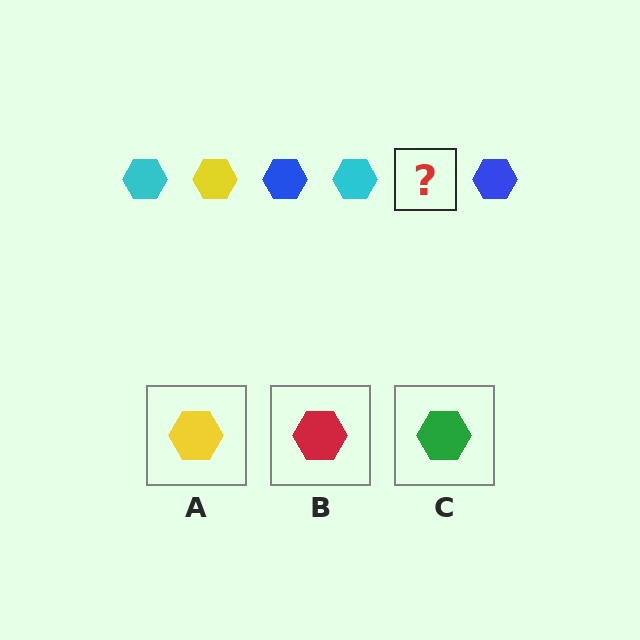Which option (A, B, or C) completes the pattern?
A.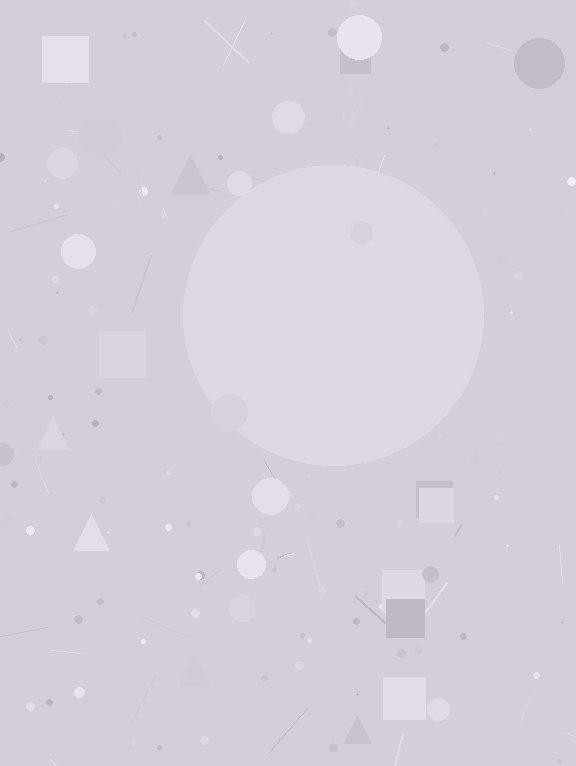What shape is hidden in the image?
A circle is hidden in the image.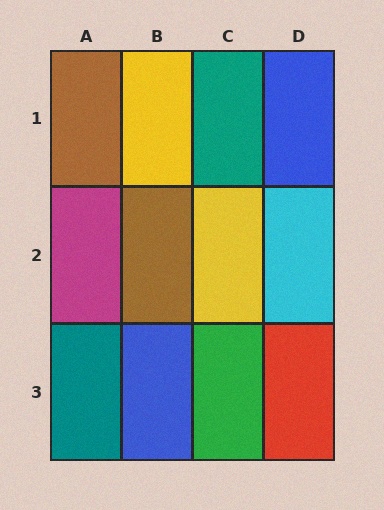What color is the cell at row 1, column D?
Blue.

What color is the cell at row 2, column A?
Magenta.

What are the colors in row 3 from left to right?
Teal, blue, green, red.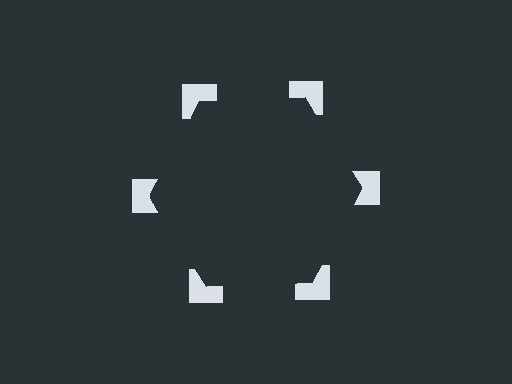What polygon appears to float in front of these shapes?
An illusory hexagon — its edges are inferred from the aligned wedge cuts in the notched squares, not physically drawn.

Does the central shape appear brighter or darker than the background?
It typically appears slightly darker than the background, even though no actual brightness change is drawn.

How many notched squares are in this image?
There are 6 — one at each vertex of the illusory hexagon.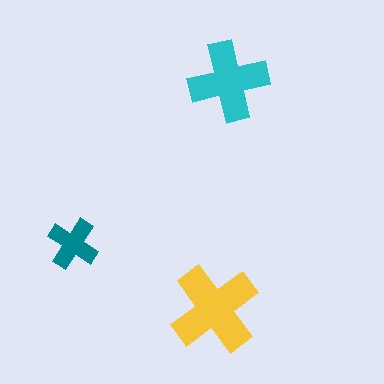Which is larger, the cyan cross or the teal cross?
The cyan one.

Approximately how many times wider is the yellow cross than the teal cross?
About 1.5 times wider.